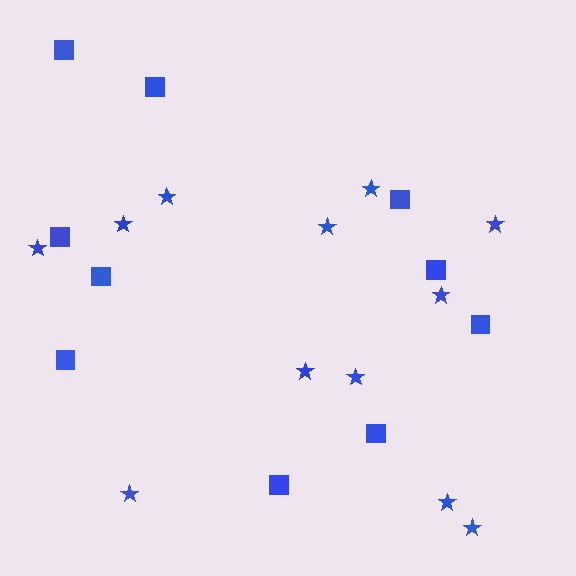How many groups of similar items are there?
There are 2 groups: one group of squares (10) and one group of stars (12).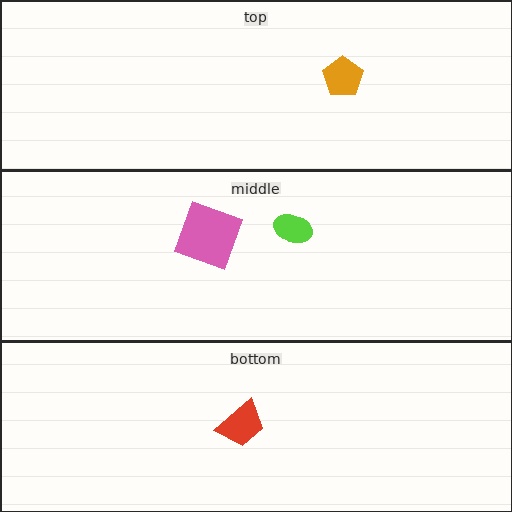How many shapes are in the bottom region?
1.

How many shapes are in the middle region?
2.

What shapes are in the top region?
The orange pentagon.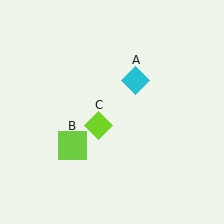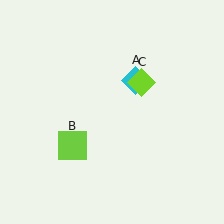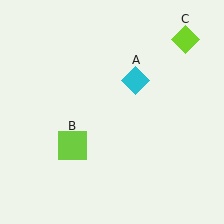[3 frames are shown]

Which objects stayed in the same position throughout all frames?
Cyan diamond (object A) and lime square (object B) remained stationary.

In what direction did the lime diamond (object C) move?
The lime diamond (object C) moved up and to the right.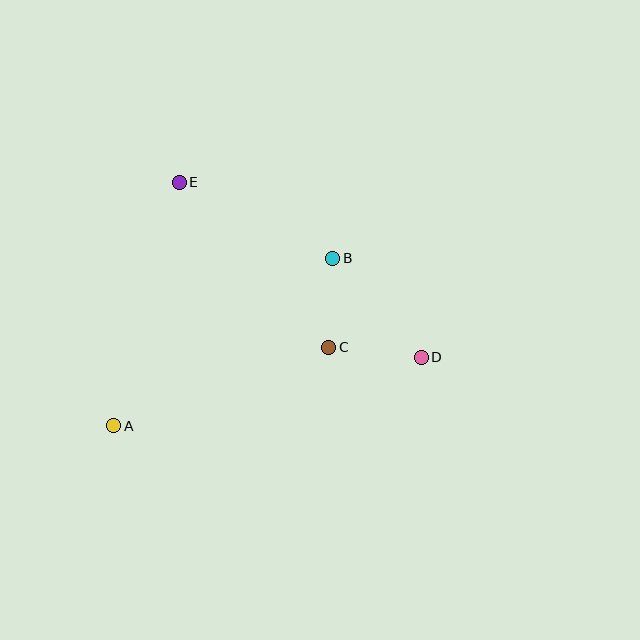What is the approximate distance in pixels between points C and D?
The distance between C and D is approximately 93 pixels.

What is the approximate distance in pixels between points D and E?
The distance between D and E is approximately 298 pixels.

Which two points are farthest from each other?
Points A and D are farthest from each other.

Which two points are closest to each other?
Points B and C are closest to each other.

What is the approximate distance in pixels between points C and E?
The distance between C and E is approximately 222 pixels.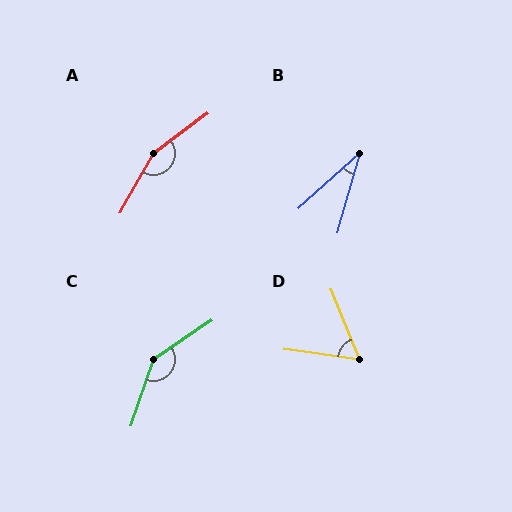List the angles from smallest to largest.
B (32°), D (61°), C (142°), A (156°).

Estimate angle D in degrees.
Approximately 61 degrees.